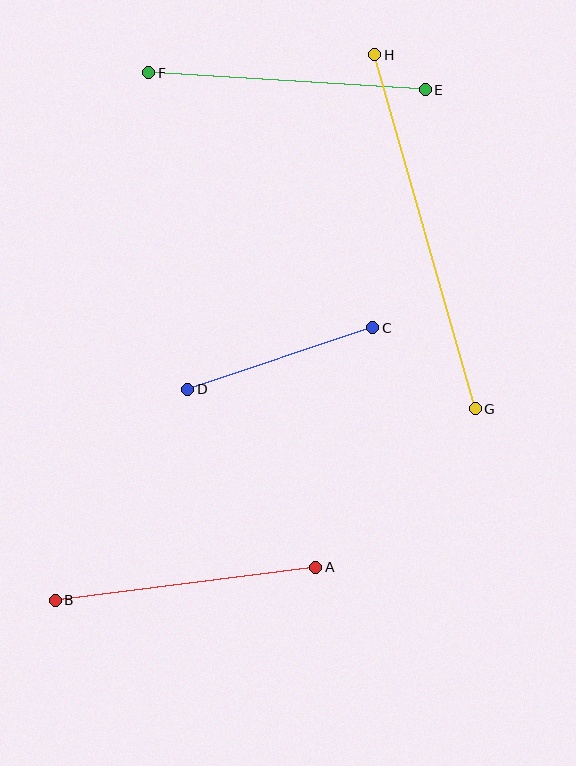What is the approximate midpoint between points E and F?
The midpoint is at approximately (287, 81) pixels.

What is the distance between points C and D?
The distance is approximately 195 pixels.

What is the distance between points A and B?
The distance is approximately 263 pixels.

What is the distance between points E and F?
The distance is approximately 277 pixels.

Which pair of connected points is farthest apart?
Points G and H are farthest apart.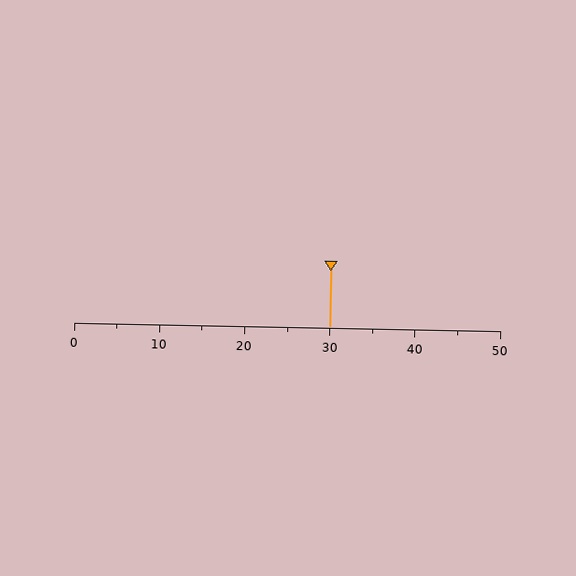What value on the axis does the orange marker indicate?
The marker indicates approximately 30.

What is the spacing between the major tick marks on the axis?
The major ticks are spaced 10 apart.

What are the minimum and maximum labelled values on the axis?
The axis runs from 0 to 50.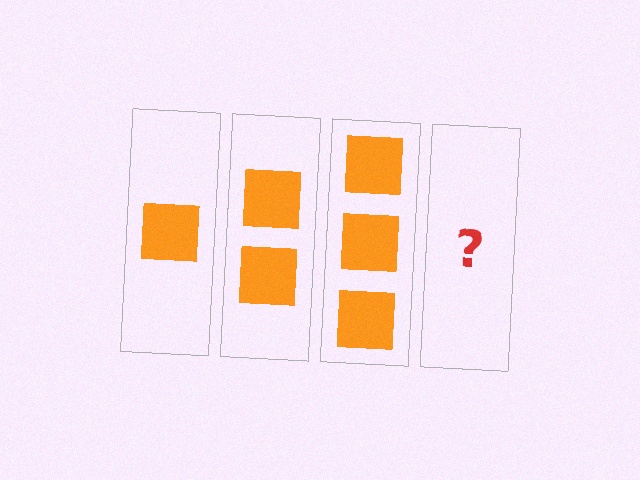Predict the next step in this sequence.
The next step is 4 squares.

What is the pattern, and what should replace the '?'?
The pattern is that each step adds one more square. The '?' should be 4 squares.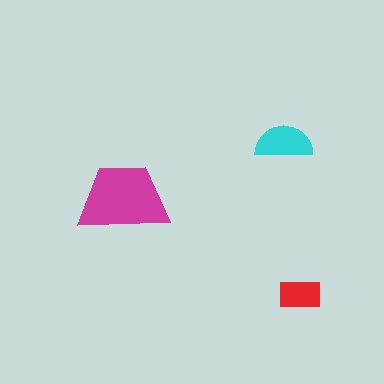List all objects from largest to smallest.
The magenta trapezoid, the cyan semicircle, the red rectangle.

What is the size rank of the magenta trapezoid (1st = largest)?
1st.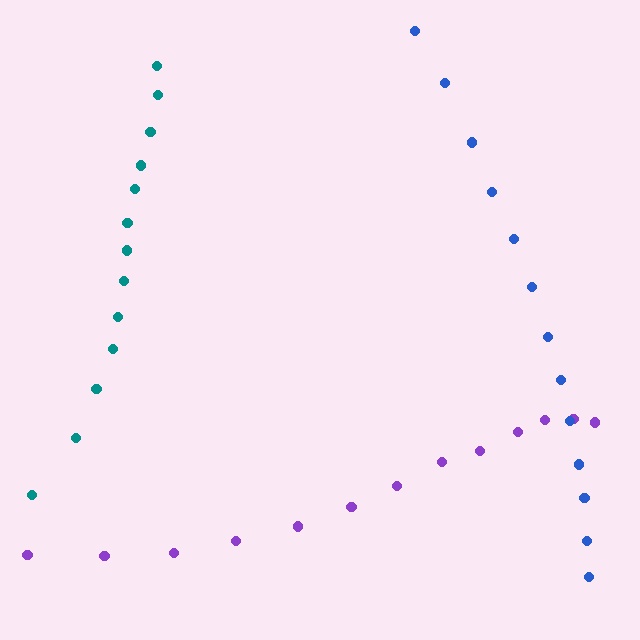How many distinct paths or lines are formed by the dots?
There are 3 distinct paths.